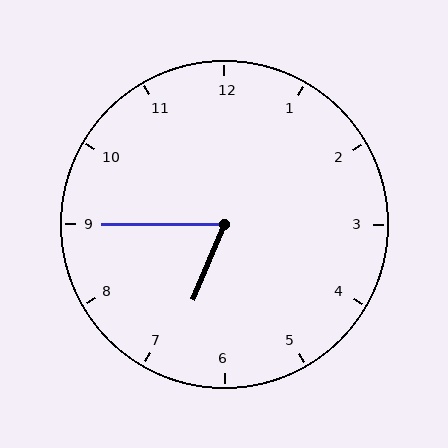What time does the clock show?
6:45.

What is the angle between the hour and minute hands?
Approximately 68 degrees.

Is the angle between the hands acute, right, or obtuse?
It is acute.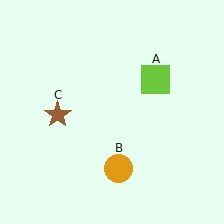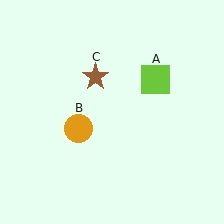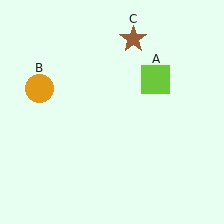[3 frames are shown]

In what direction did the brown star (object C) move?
The brown star (object C) moved up and to the right.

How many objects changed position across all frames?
2 objects changed position: orange circle (object B), brown star (object C).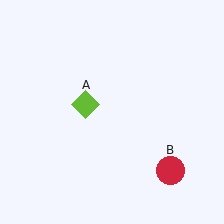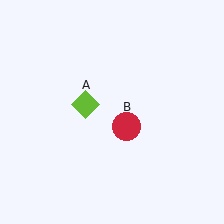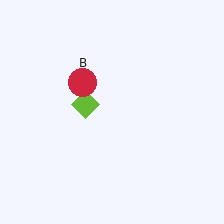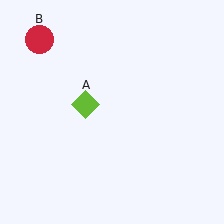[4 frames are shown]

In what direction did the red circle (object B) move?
The red circle (object B) moved up and to the left.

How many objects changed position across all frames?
1 object changed position: red circle (object B).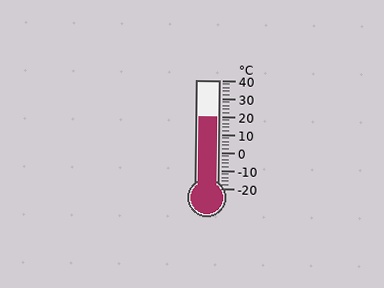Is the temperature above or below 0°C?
The temperature is above 0°C.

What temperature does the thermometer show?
The thermometer shows approximately 20°C.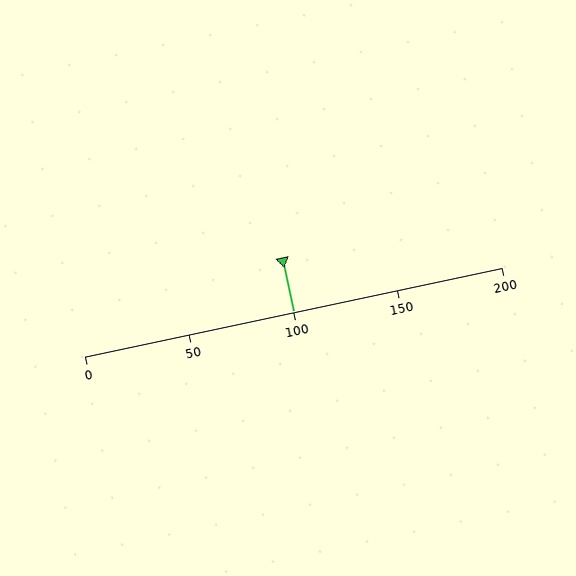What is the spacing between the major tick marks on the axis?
The major ticks are spaced 50 apart.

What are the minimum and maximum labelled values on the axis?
The axis runs from 0 to 200.